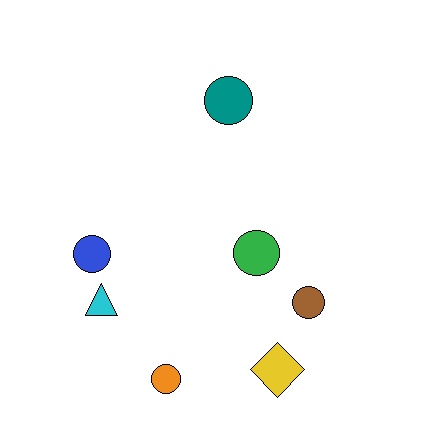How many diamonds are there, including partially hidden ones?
There is 1 diamond.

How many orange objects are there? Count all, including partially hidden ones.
There is 1 orange object.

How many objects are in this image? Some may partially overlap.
There are 7 objects.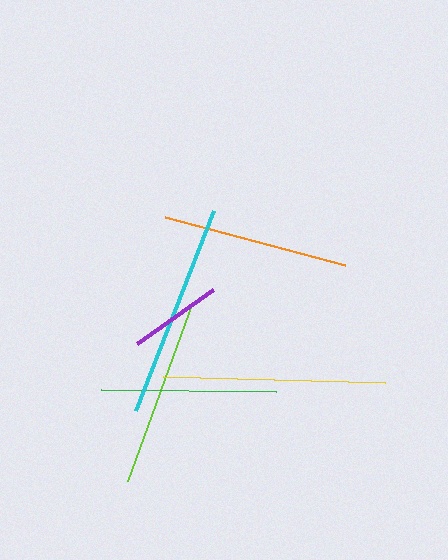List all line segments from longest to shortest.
From longest to shortest: yellow, cyan, lime, orange, green, purple.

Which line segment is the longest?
The yellow line is the longest at approximately 222 pixels.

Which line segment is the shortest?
The purple line is the shortest at approximately 93 pixels.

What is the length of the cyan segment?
The cyan segment is approximately 215 pixels long.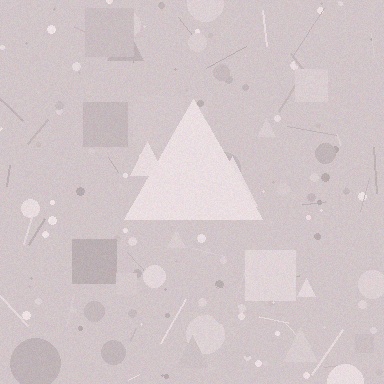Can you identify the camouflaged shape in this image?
The camouflaged shape is a triangle.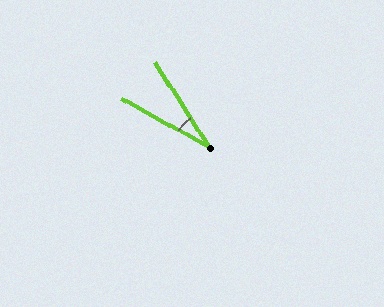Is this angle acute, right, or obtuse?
It is acute.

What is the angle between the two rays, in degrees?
Approximately 29 degrees.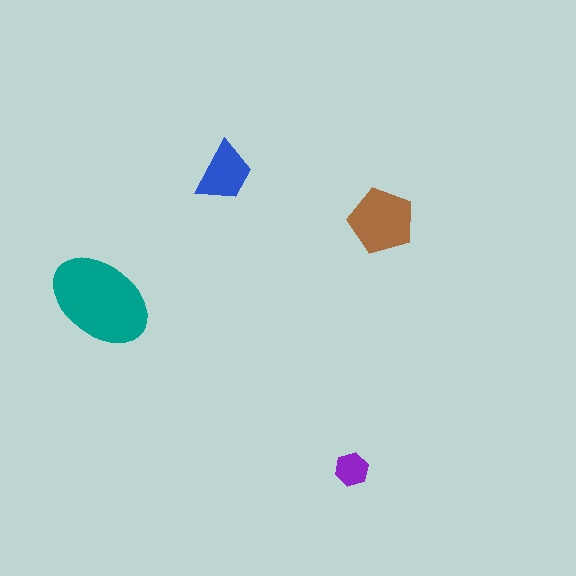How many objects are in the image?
There are 4 objects in the image.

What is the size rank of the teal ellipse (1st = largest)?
1st.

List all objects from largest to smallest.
The teal ellipse, the brown pentagon, the blue trapezoid, the purple hexagon.